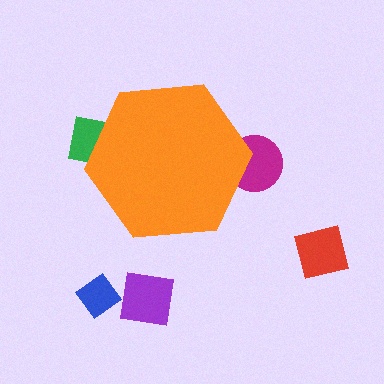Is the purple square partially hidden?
No, the purple square is fully visible.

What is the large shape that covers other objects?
An orange hexagon.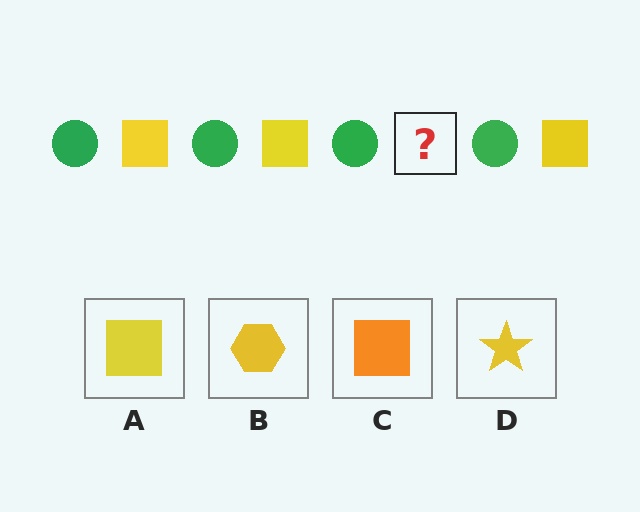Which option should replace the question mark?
Option A.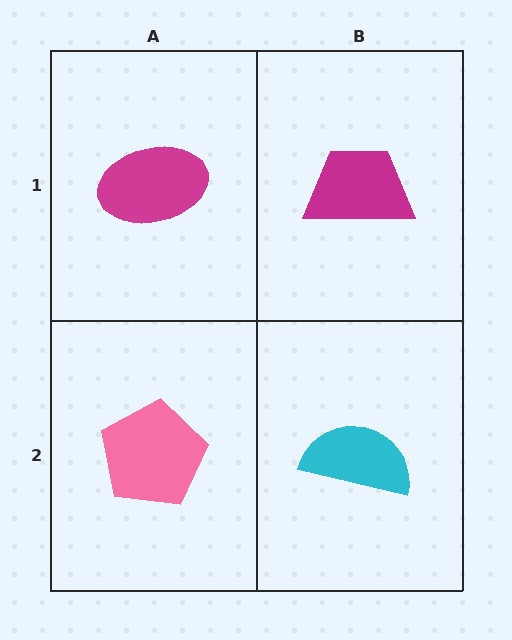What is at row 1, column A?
A magenta ellipse.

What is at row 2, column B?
A cyan semicircle.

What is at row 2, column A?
A pink pentagon.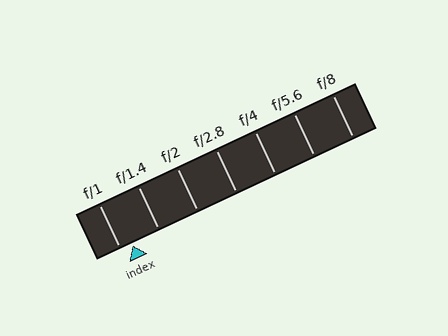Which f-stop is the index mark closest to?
The index mark is closest to f/1.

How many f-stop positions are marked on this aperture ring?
There are 7 f-stop positions marked.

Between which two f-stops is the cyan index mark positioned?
The index mark is between f/1 and f/1.4.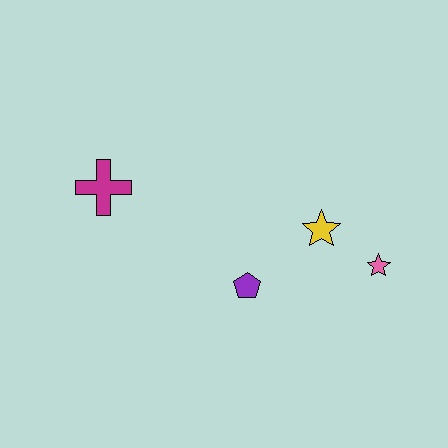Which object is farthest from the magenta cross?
The pink star is farthest from the magenta cross.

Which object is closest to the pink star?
The yellow star is closest to the pink star.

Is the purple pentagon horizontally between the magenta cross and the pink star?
Yes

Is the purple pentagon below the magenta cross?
Yes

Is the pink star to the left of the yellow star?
No